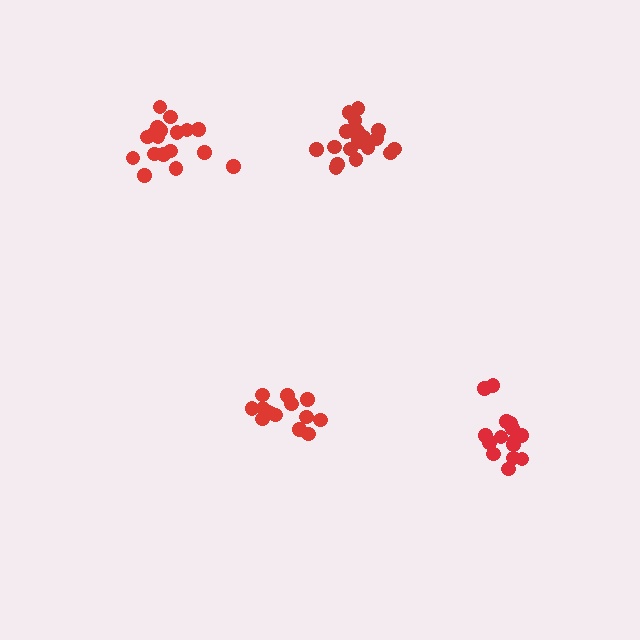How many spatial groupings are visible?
There are 4 spatial groupings.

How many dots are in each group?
Group 1: 14 dots, Group 2: 19 dots, Group 3: 18 dots, Group 4: 15 dots (66 total).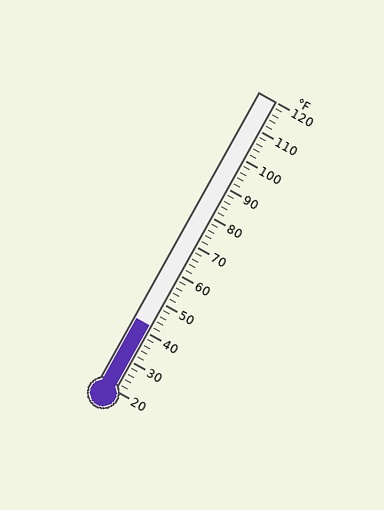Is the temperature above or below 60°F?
The temperature is below 60°F.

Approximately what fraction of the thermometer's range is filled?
The thermometer is filled to approximately 20% of its range.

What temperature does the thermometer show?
The thermometer shows approximately 42°F.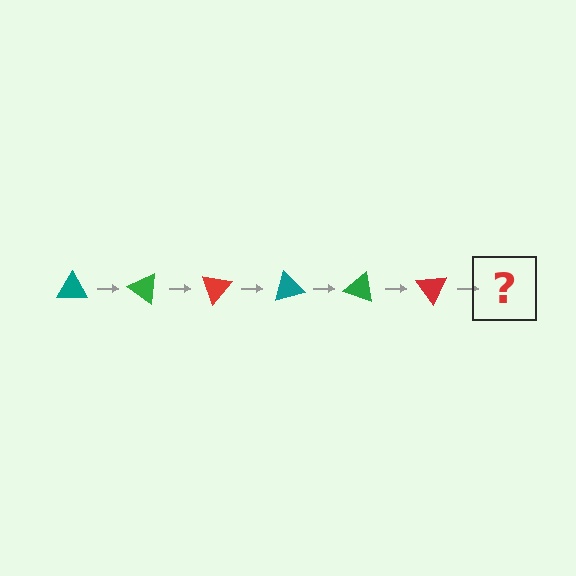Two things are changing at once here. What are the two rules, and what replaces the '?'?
The two rules are that it rotates 35 degrees each step and the color cycles through teal, green, and red. The '?' should be a teal triangle, rotated 210 degrees from the start.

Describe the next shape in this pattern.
It should be a teal triangle, rotated 210 degrees from the start.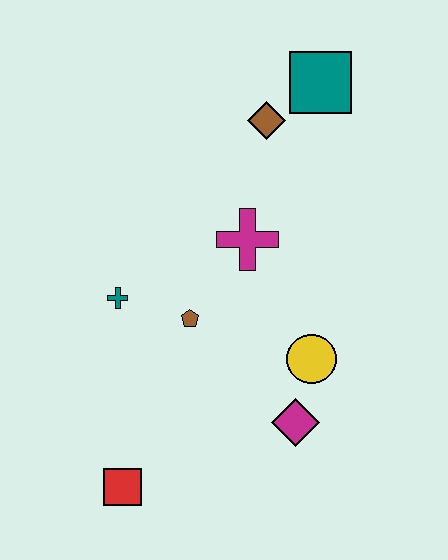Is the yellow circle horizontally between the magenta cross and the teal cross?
No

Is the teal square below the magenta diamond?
No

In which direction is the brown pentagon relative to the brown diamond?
The brown pentagon is below the brown diamond.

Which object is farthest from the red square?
The teal square is farthest from the red square.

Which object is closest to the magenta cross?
The brown pentagon is closest to the magenta cross.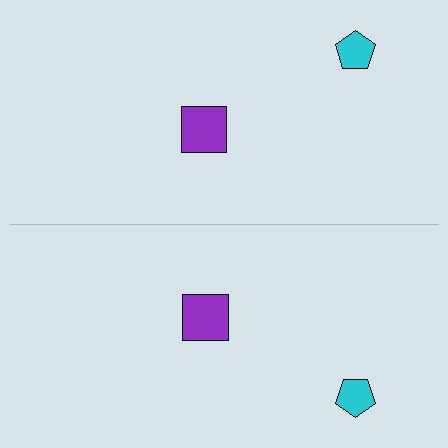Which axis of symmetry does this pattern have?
The pattern has a horizontal axis of symmetry running through the center of the image.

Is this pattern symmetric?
Yes, this pattern has bilateral (reflection) symmetry.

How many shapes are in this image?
There are 4 shapes in this image.